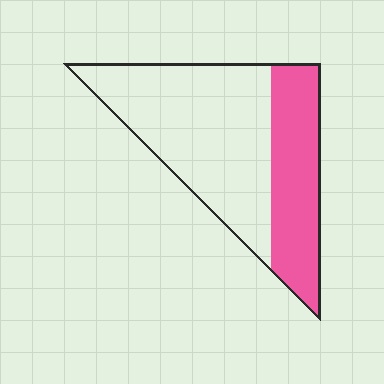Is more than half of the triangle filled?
No.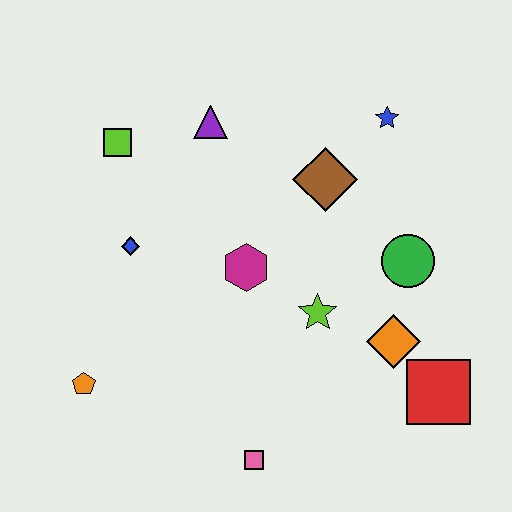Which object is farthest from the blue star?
The orange pentagon is farthest from the blue star.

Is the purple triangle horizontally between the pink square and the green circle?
No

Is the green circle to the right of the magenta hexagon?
Yes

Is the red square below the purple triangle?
Yes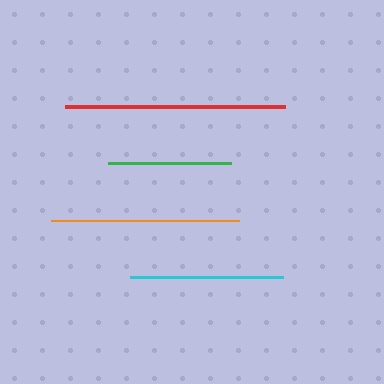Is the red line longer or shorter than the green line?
The red line is longer than the green line.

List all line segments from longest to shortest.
From longest to shortest: red, orange, cyan, green.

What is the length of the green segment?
The green segment is approximately 123 pixels long.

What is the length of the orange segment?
The orange segment is approximately 188 pixels long.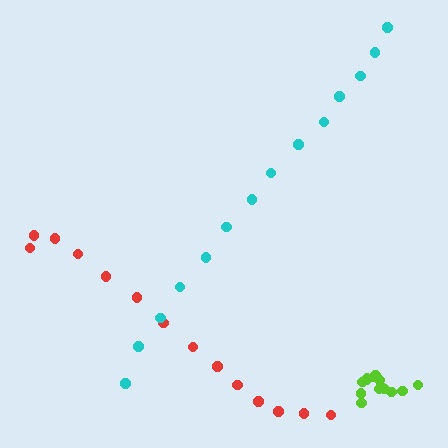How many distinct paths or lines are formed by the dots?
There are 3 distinct paths.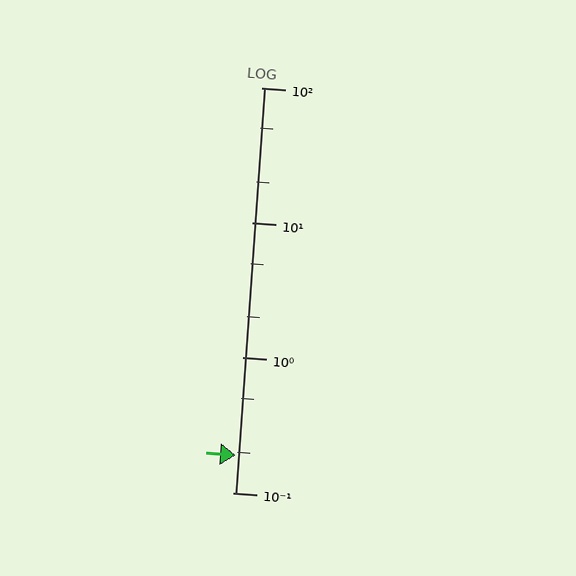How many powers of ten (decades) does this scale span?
The scale spans 3 decades, from 0.1 to 100.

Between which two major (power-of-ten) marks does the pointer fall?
The pointer is between 0.1 and 1.